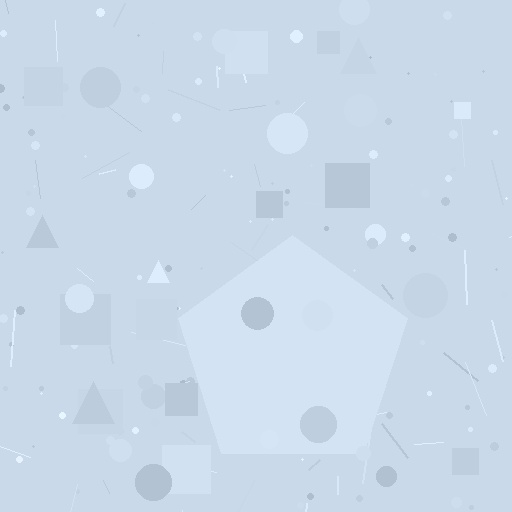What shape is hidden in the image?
A pentagon is hidden in the image.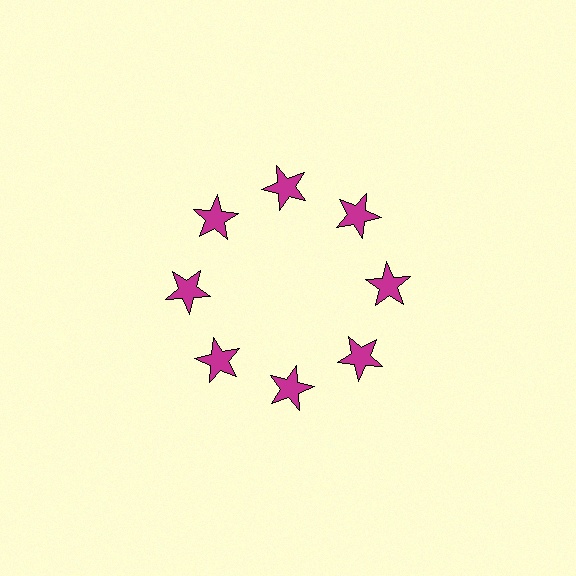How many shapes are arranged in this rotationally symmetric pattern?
There are 8 shapes, arranged in 8 groups of 1.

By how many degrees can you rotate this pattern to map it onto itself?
The pattern maps onto itself every 45 degrees of rotation.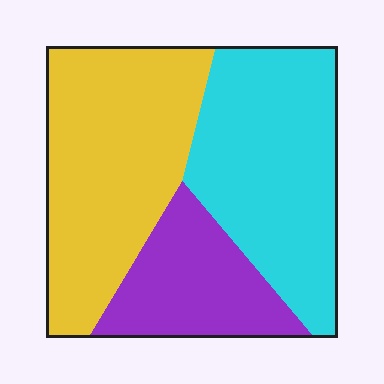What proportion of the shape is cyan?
Cyan takes up about three eighths (3/8) of the shape.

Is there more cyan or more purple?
Cyan.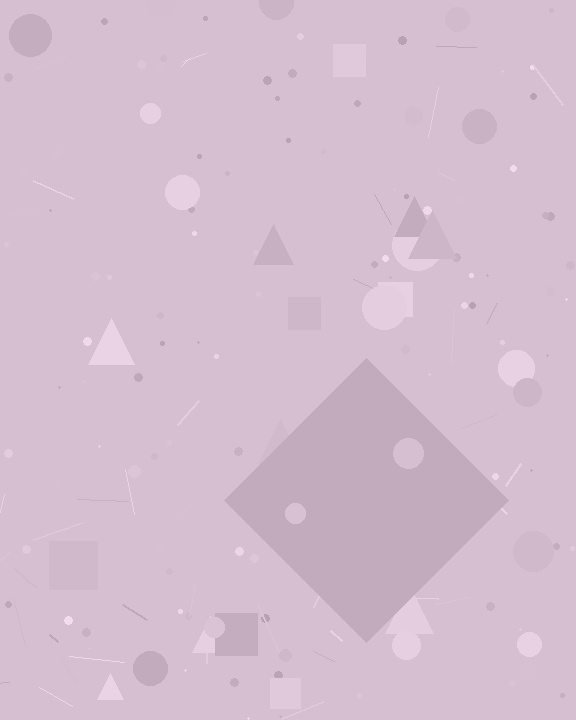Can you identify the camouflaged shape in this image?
The camouflaged shape is a diamond.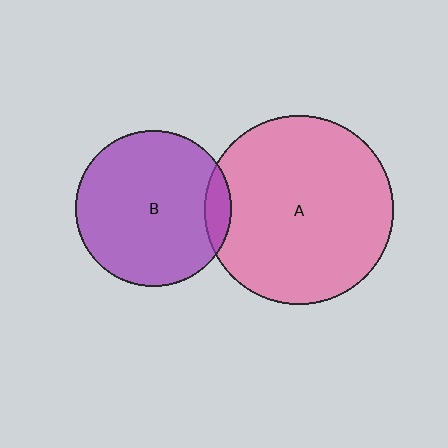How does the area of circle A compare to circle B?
Approximately 1.5 times.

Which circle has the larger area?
Circle A (pink).